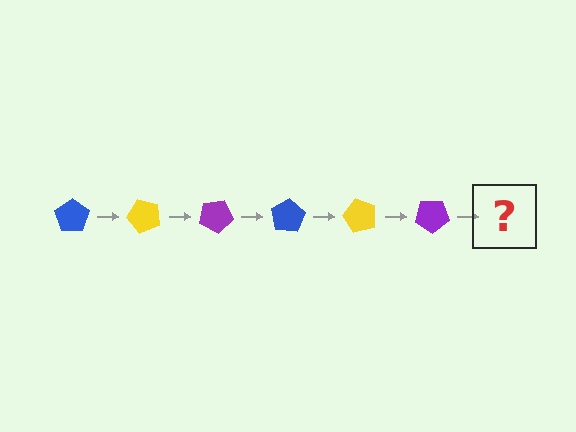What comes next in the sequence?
The next element should be a blue pentagon, rotated 300 degrees from the start.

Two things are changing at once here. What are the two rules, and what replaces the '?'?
The two rules are that it rotates 50 degrees each step and the color cycles through blue, yellow, and purple. The '?' should be a blue pentagon, rotated 300 degrees from the start.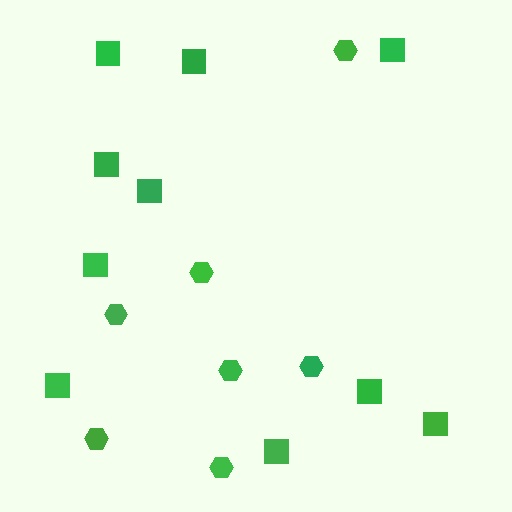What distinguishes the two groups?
There are 2 groups: one group of hexagons (7) and one group of squares (10).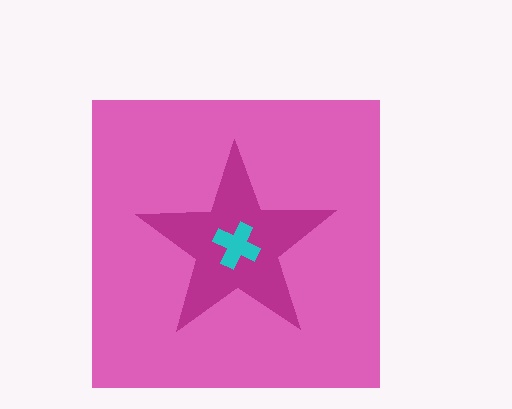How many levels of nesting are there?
3.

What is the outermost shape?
The pink square.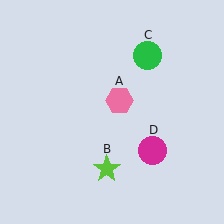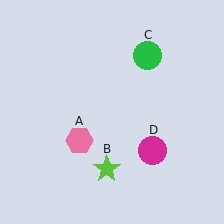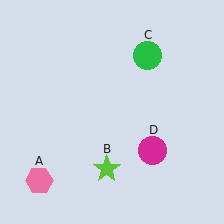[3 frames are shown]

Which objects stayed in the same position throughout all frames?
Lime star (object B) and green circle (object C) and magenta circle (object D) remained stationary.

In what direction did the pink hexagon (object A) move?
The pink hexagon (object A) moved down and to the left.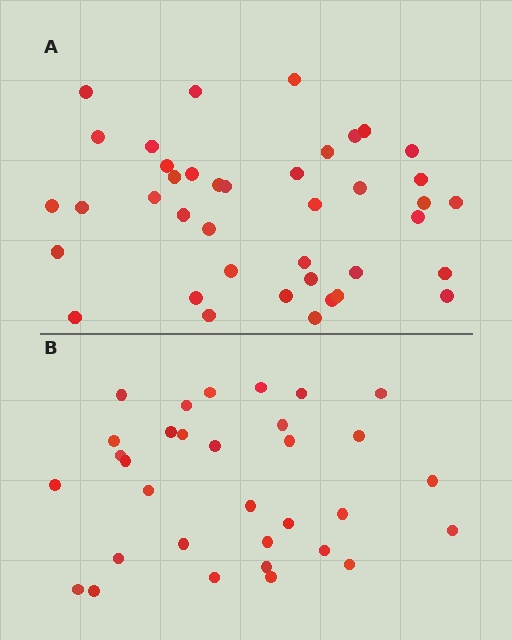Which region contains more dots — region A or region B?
Region A (the top region) has more dots.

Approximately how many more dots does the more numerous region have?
Region A has roughly 8 or so more dots than region B.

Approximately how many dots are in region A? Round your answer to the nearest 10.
About 40 dots.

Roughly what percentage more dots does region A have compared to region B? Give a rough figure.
About 25% more.